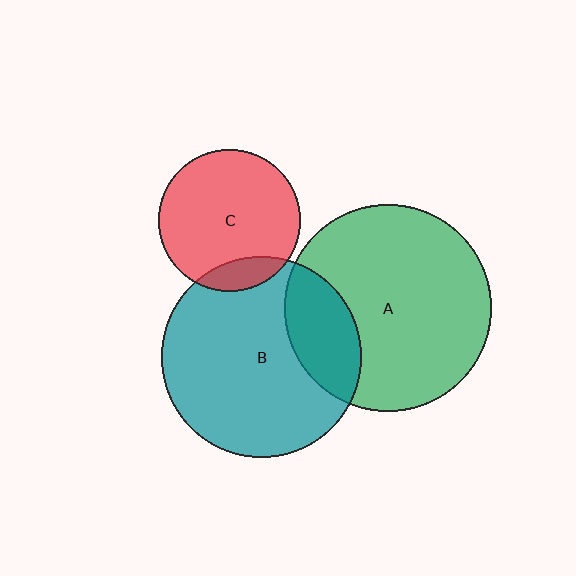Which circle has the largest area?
Circle A (green).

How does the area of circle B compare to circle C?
Approximately 2.0 times.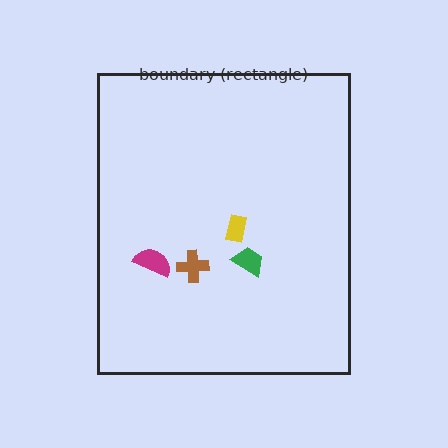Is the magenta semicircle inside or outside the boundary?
Inside.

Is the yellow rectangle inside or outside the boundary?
Inside.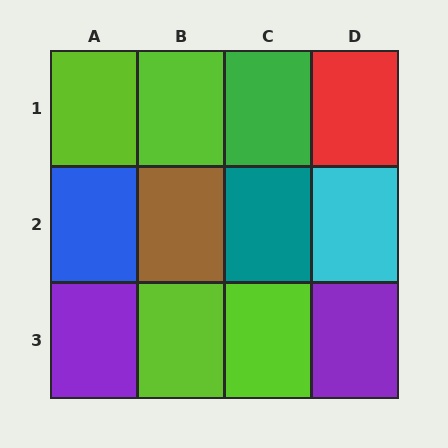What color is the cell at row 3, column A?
Purple.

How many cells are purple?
2 cells are purple.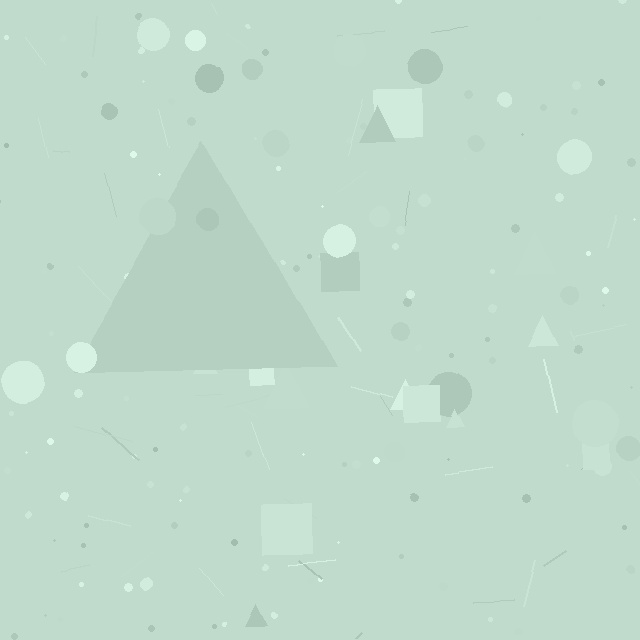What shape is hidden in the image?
A triangle is hidden in the image.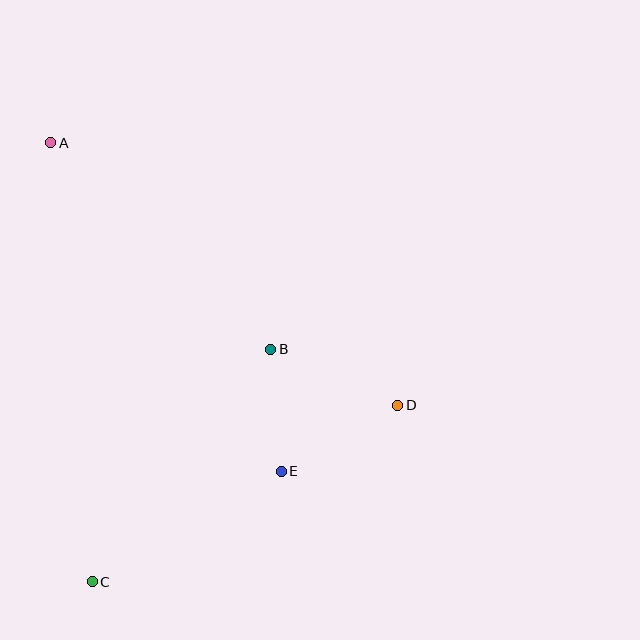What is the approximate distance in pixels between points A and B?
The distance between A and B is approximately 302 pixels.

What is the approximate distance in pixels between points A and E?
The distance between A and E is approximately 401 pixels.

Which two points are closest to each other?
Points B and E are closest to each other.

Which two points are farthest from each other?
Points A and C are farthest from each other.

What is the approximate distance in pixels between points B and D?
The distance between B and D is approximately 139 pixels.